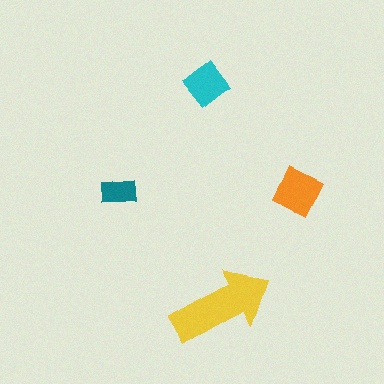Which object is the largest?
The yellow arrow.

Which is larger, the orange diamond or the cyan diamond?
The orange diamond.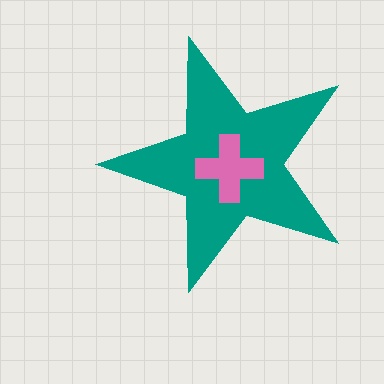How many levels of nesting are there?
2.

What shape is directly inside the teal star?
The pink cross.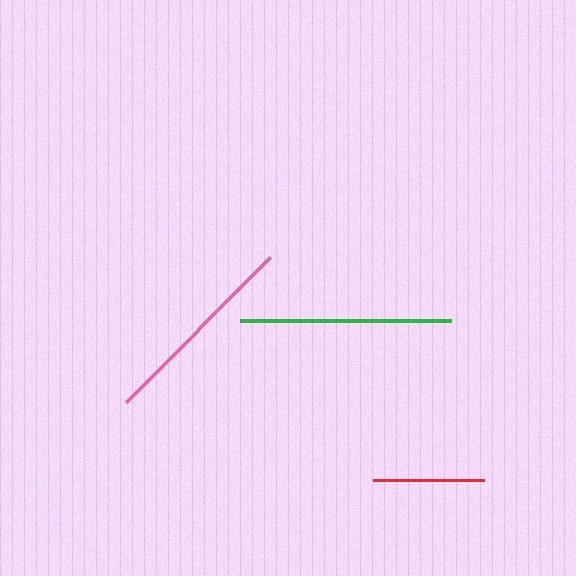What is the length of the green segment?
The green segment is approximately 210 pixels long.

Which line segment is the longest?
The green line is the longest at approximately 210 pixels.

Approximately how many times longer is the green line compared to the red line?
The green line is approximately 1.9 times the length of the red line.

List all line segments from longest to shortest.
From longest to shortest: green, pink, red.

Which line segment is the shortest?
The red line is the shortest at approximately 111 pixels.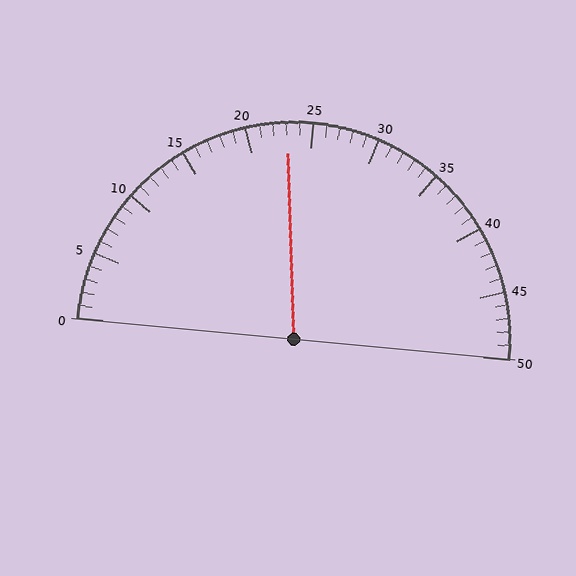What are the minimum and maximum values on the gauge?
The gauge ranges from 0 to 50.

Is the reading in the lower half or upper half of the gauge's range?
The reading is in the lower half of the range (0 to 50).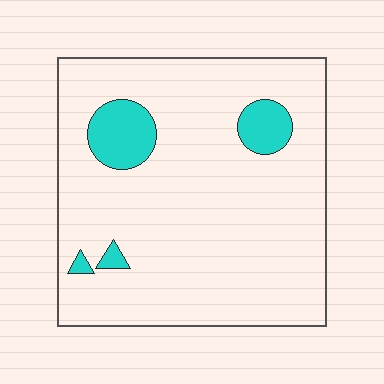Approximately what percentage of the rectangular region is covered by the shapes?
Approximately 10%.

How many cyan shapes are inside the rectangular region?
4.